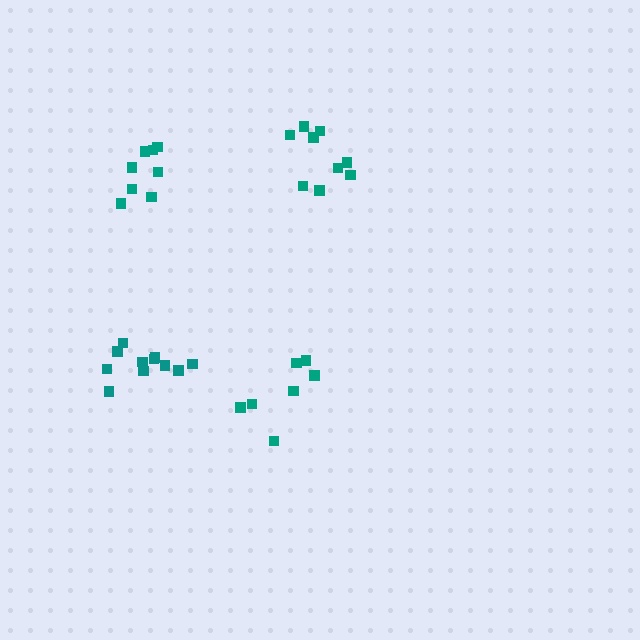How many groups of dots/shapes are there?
There are 4 groups.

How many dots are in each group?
Group 1: 9 dots, Group 2: 7 dots, Group 3: 8 dots, Group 4: 11 dots (35 total).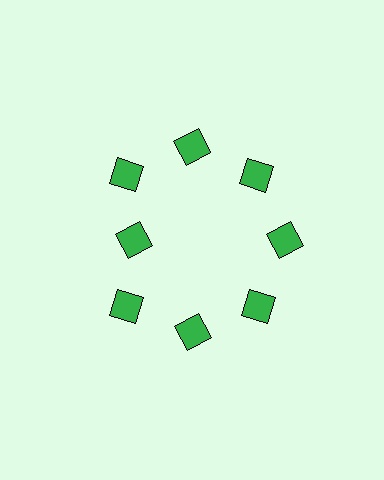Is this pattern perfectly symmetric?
No. The 8 green squares are arranged in a ring, but one element near the 9 o'clock position is pulled inward toward the center, breaking the 8-fold rotational symmetry.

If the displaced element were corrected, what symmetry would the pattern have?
It would have 8-fold rotational symmetry — the pattern would map onto itself every 45 degrees.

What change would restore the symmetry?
The symmetry would be restored by moving it outward, back onto the ring so that all 8 squares sit at equal angles and equal distance from the center.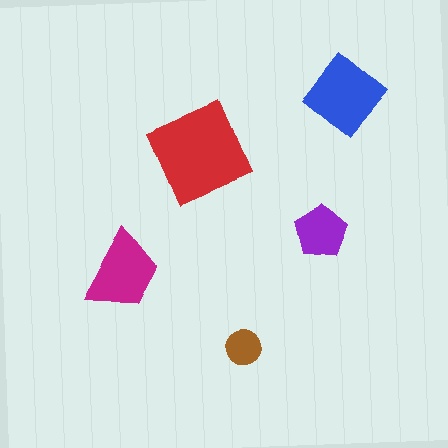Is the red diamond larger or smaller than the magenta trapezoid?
Larger.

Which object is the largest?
The red diamond.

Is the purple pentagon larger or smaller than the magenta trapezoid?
Smaller.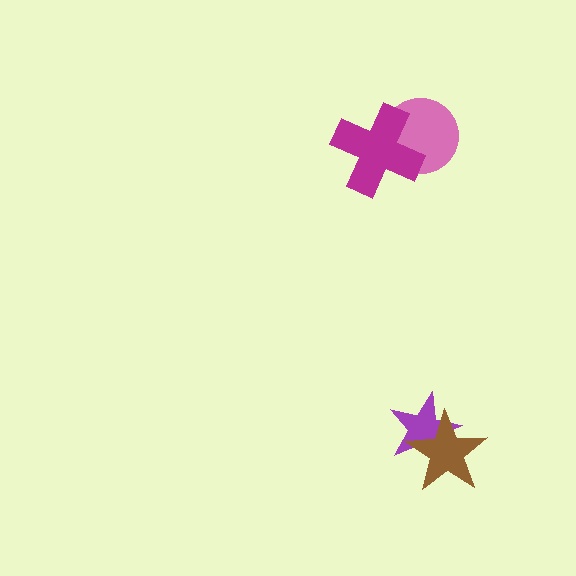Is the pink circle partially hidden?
Yes, it is partially covered by another shape.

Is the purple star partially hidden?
Yes, it is partially covered by another shape.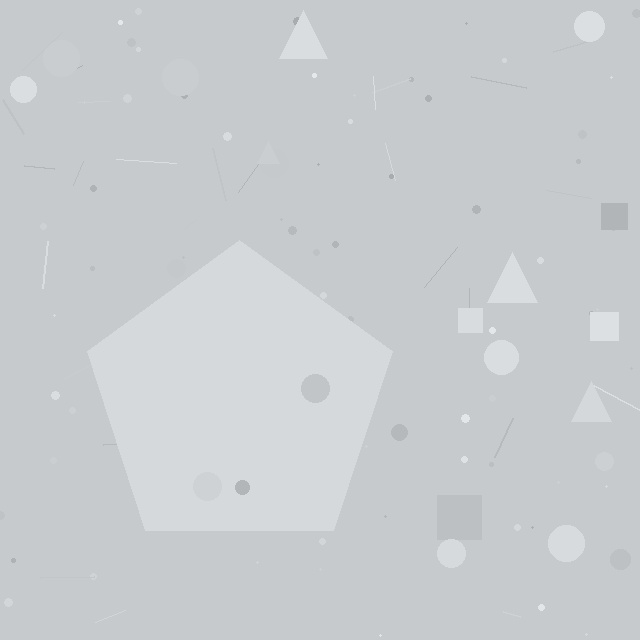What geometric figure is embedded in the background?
A pentagon is embedded in the background.